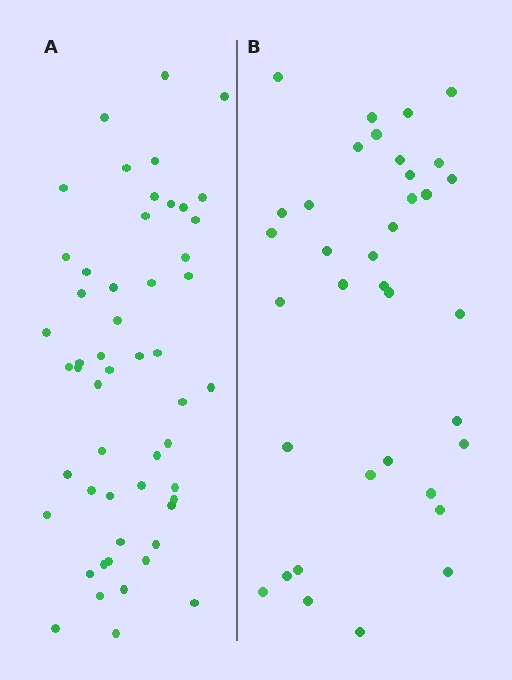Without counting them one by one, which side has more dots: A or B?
Region A (the left region) has more dots.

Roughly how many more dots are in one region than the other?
Region A has approximately 15 more dots than region B.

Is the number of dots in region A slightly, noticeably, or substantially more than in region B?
Region A has substantially more. The ratio is roughly 1.5 to 1.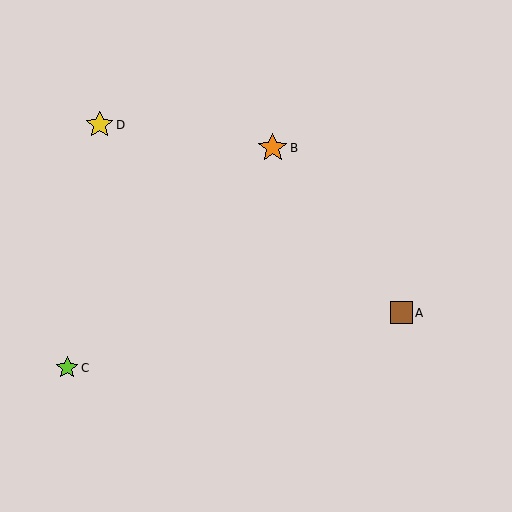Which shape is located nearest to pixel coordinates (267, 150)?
The orange star (labeled B) at (273, 148) is nearest to that location.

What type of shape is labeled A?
Shape A is a brown square.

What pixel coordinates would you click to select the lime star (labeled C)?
Click at (67, 368) to select the lime star C.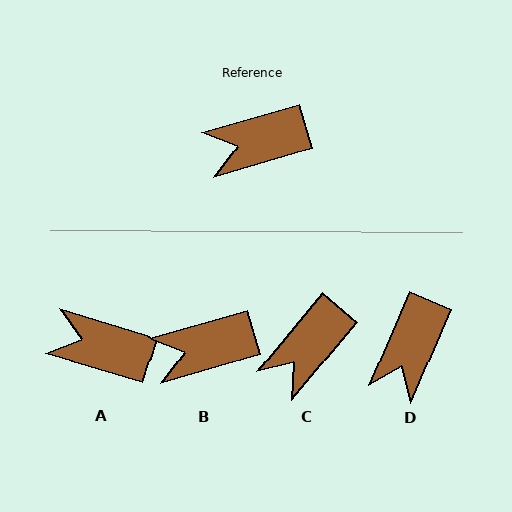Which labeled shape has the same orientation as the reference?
B.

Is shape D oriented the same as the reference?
No, it is off by about 51 degrees.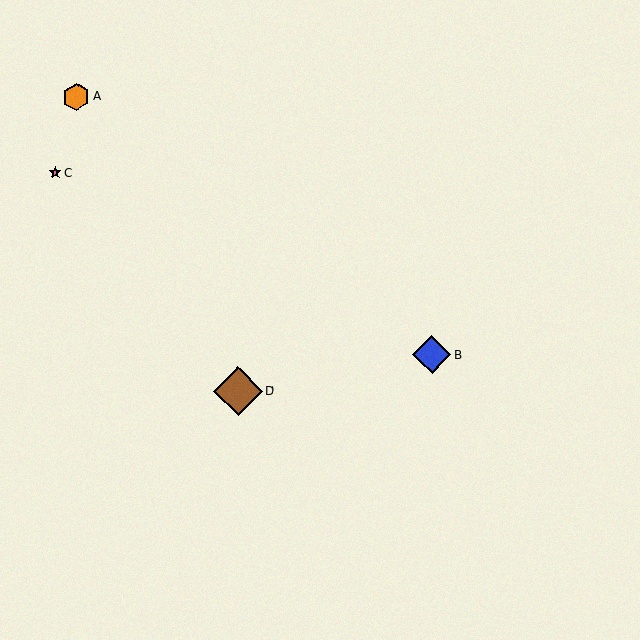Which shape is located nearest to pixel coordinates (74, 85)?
The orange hexagon (labeled A) at (76, 97) is nearest to that location.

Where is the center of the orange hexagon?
The center of the orange hexagon is at (76, 97).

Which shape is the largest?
The brown diamond (labeled D) is the largest.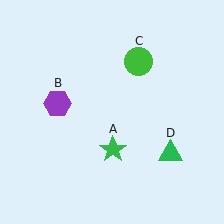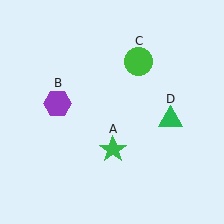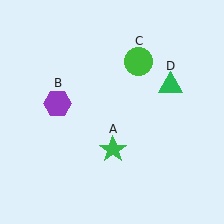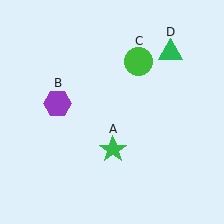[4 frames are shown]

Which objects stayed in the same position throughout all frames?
Green star (object A) and purple hexagon (object B) and green circle (object C) remained stationary.